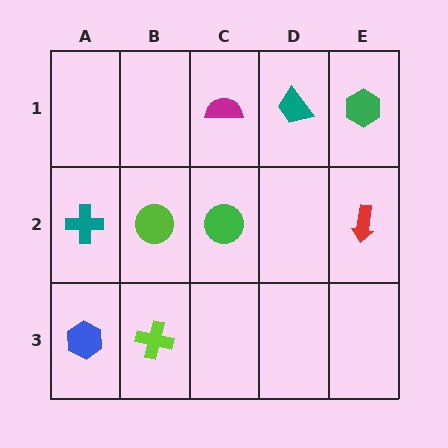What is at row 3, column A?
A blue hexagon.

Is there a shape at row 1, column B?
No, that cell is empty.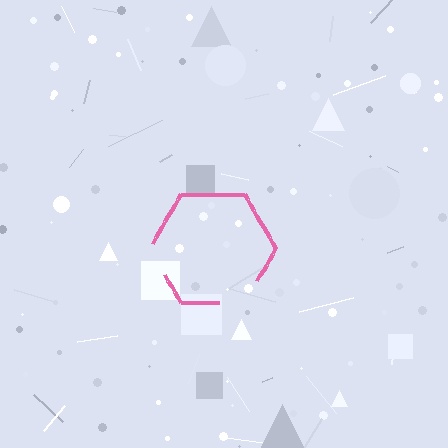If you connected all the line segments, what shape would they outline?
They would outline a hexagon.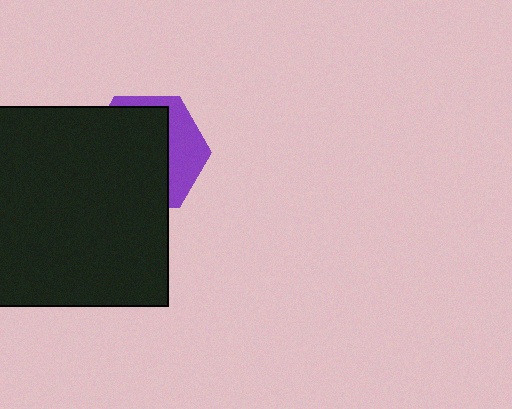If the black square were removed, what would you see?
You would see the complete purple hexagon.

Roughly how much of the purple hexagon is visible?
A small part of it is visible (roughly 32%).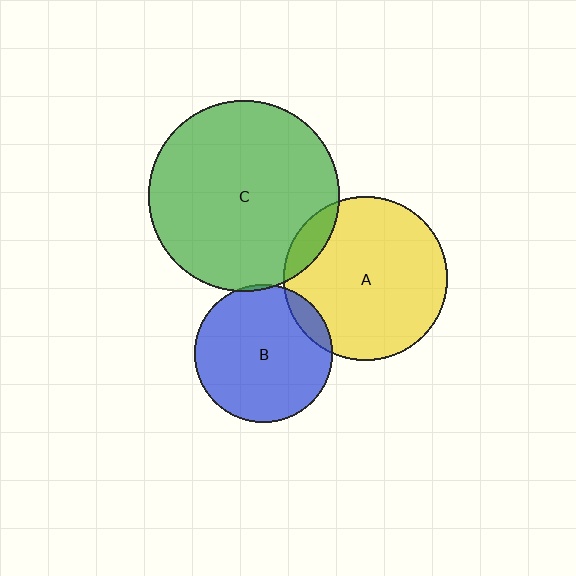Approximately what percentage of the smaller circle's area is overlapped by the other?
Approximately 5%.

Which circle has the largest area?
Circle C (green).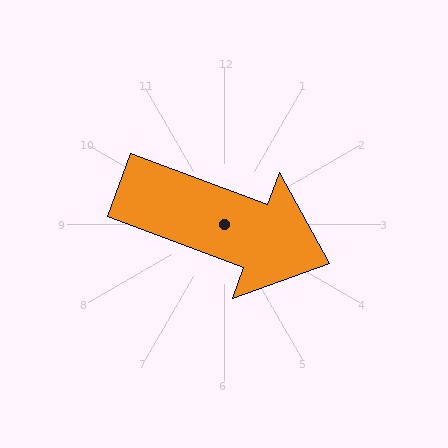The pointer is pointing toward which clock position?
Roughly 4 o'clock.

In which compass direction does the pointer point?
East.